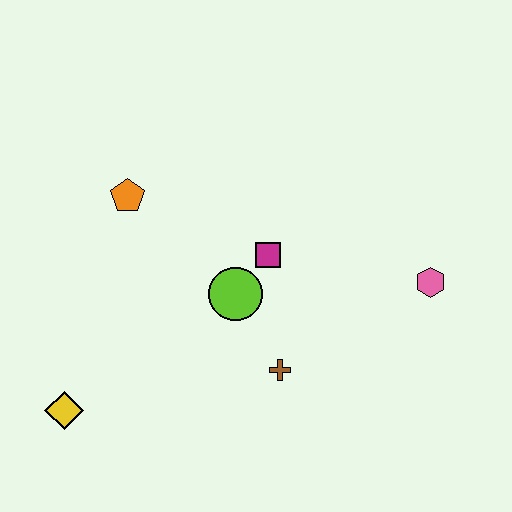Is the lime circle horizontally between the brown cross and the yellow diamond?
Yes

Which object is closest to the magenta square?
The lime circle is closest to the magenta square.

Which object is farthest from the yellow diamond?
The pink hexagon is farthest from the yellow diamond.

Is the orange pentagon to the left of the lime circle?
Yes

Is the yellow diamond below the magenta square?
Yes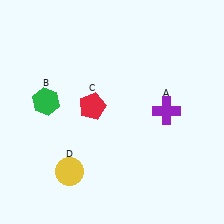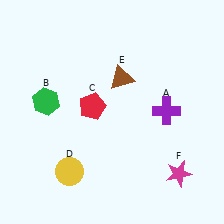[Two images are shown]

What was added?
A brown triangle (E), a magenta star (F) were added in Image 2.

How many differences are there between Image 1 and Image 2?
There are 2 differences between the two images.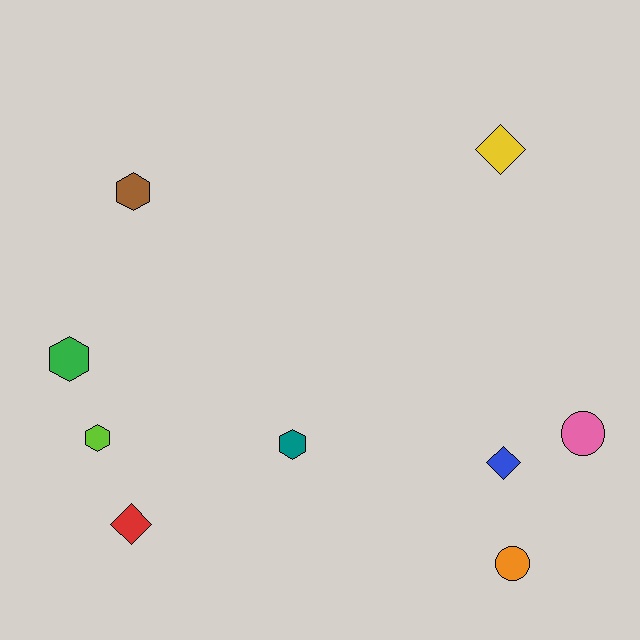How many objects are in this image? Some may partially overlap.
There are 9 objects.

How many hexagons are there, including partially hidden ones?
There are 4 hexagons.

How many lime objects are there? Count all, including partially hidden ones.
There is 1 lime object.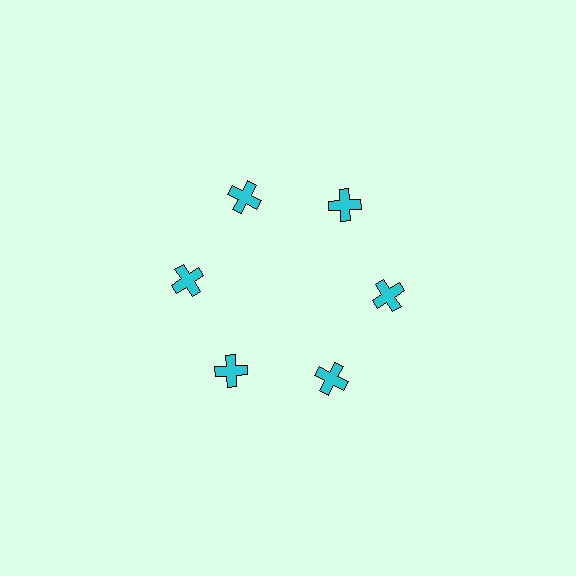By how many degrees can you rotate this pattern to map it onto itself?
The pattern maps onto itself every 60 degrees of rotation.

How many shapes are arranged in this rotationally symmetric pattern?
There are 6 shapes, arranged in 6 groups of 1.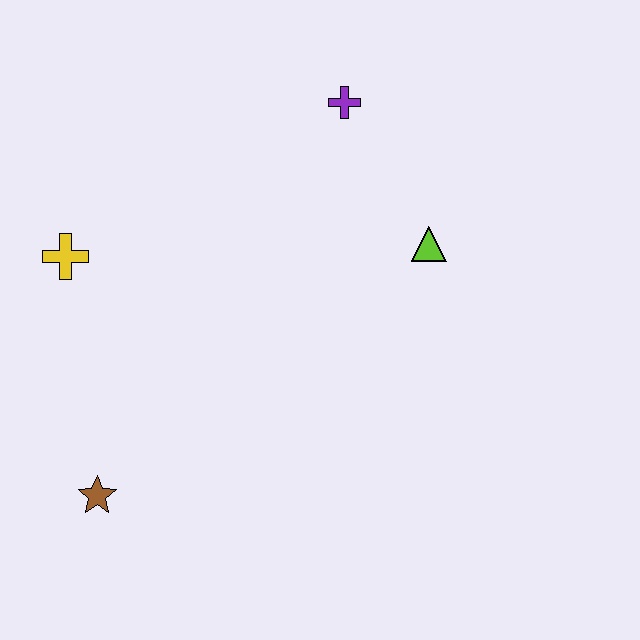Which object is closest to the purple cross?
The lime triangle is closest to the purple cross.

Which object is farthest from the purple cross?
The brown star is farthest from the purple cross.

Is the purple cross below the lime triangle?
No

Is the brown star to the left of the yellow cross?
No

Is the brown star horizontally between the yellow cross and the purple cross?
Yes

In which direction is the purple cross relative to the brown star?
The purple cross is above the brown star.